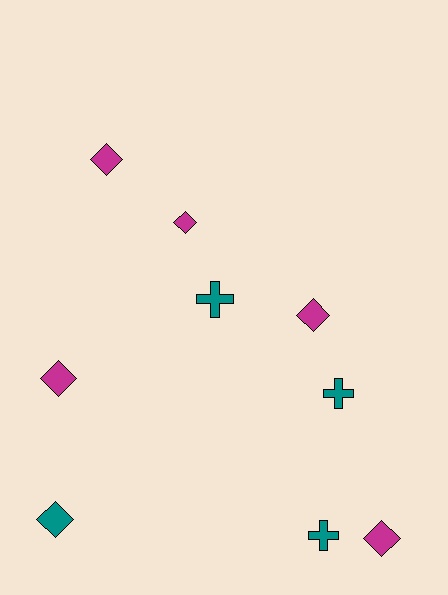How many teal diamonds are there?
There is 1 teal diamond.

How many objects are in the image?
There are 9 objects.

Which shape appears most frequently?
Diamond, with 6 objects.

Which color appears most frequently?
Magenta, with 5 objects.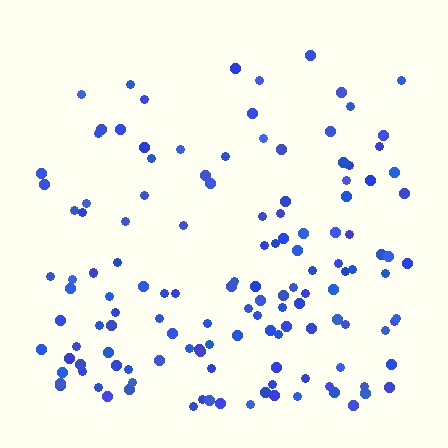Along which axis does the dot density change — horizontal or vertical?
Vertical.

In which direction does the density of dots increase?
From top to bottom, with the bottom side densest.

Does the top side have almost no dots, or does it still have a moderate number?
Still a moderate number, just noticeably fewer than the bottom.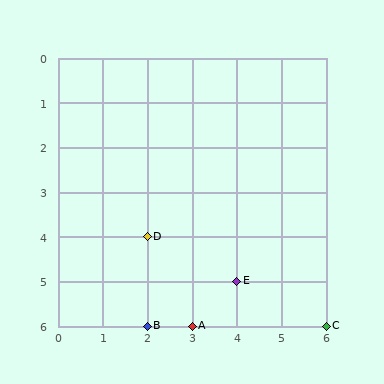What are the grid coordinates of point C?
Point C is at grid coordinates (6, 6).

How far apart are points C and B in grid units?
Points C and B are 4 columns apart.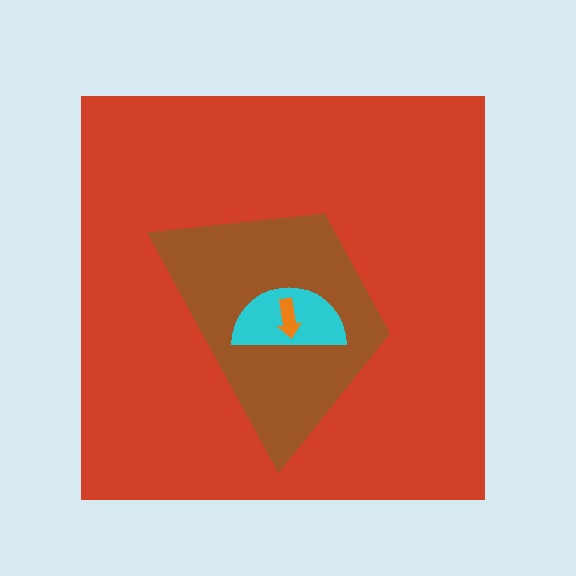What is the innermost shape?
The orange arrow.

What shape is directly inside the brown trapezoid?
The cyan semicircle.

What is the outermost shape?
The red square.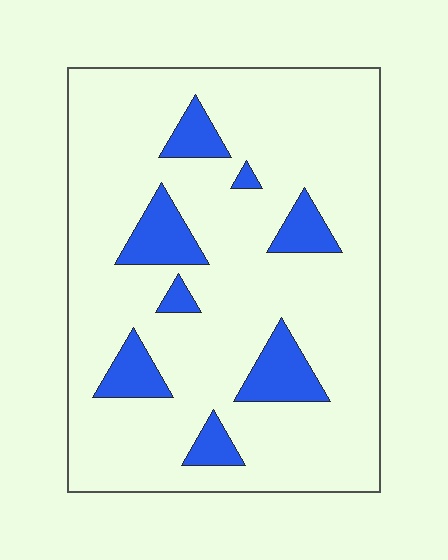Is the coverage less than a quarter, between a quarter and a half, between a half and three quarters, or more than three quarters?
Less than a quarter.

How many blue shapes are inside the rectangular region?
8.